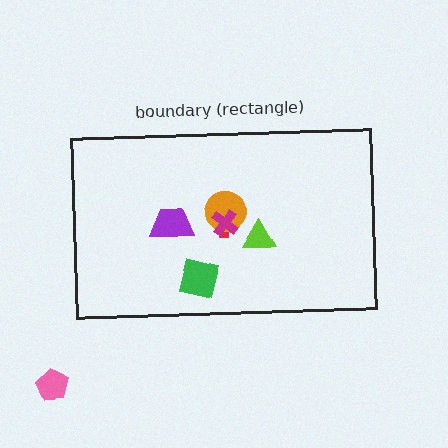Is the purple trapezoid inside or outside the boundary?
Inside.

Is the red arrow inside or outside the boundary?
Inside.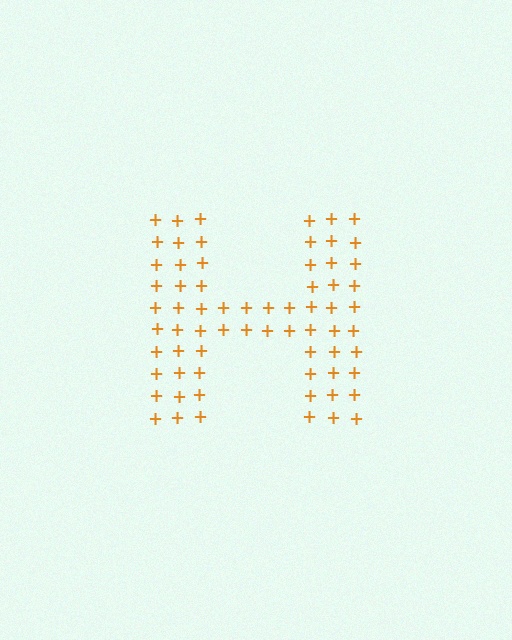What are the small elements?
The small elements are plus signs.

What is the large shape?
The large shape is the letter H.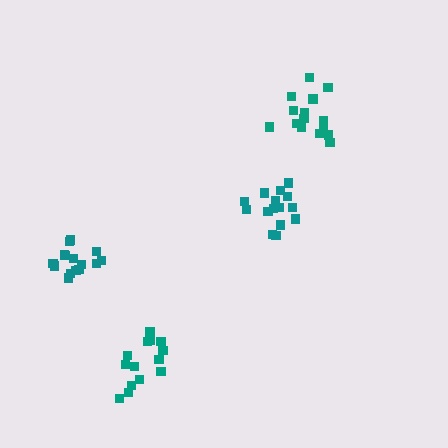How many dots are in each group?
Group 1: 14 dots, Group 2: 15 dots, Group 3: 15 dots, Group 4: 15 dots (59 total).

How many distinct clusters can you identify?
There are 4 distinct clusters.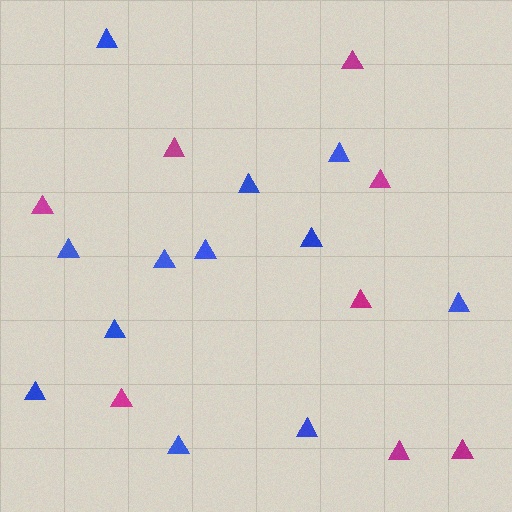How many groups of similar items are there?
There are 2 groups: one group of magenta triangles (8) and one group of blue triangles (12).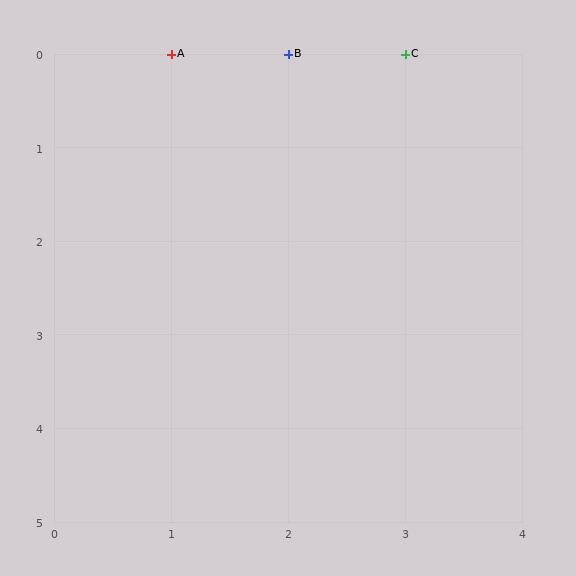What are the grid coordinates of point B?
Point B is at grid coordinates (2, 0).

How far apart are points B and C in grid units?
Points B and C are 1 column apart.